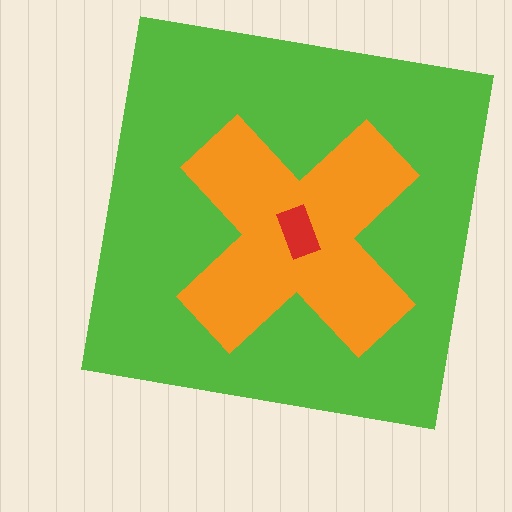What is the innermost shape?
The red rectangle.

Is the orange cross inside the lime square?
Yes.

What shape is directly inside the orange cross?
The red rectangle.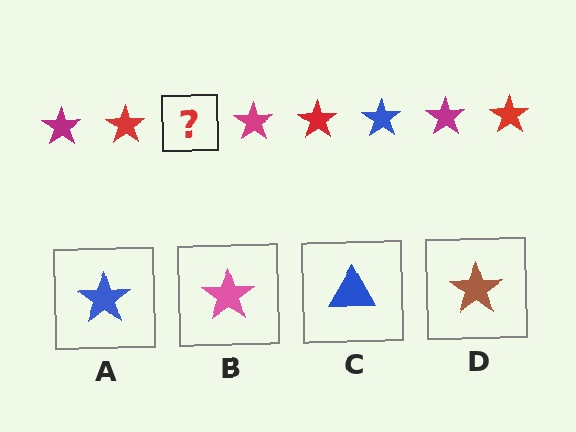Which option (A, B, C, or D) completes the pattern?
A.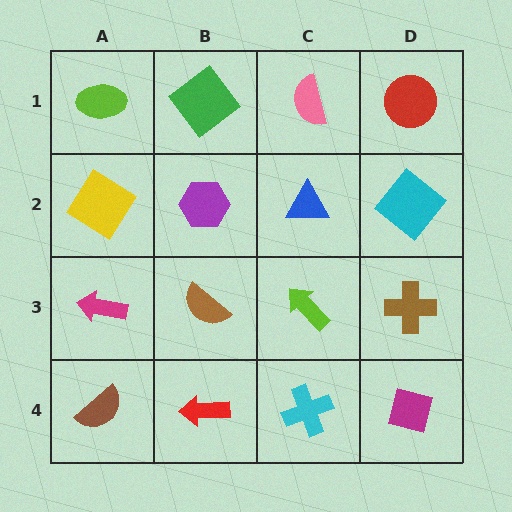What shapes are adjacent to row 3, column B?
A purple hexagon (row 2, column B), a red arrow (row 4, column B), a magenta arrow (row 3, column A), a lime arrow (row 3, column C).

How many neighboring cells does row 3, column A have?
3.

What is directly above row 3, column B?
A purple hexagon.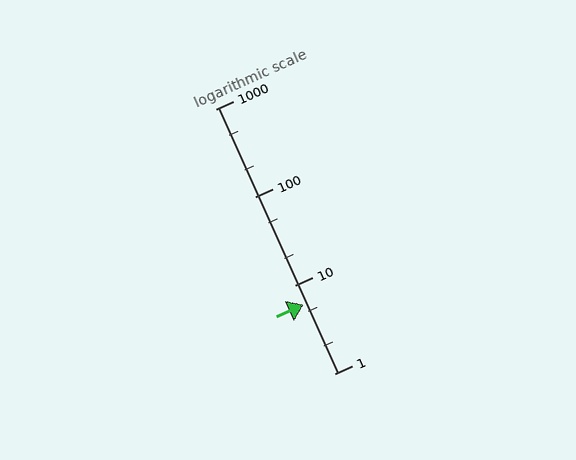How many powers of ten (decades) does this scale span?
The scale spans 3 decades, from 1 to 1000.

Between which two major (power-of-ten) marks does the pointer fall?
The pointer is between 1 and 10.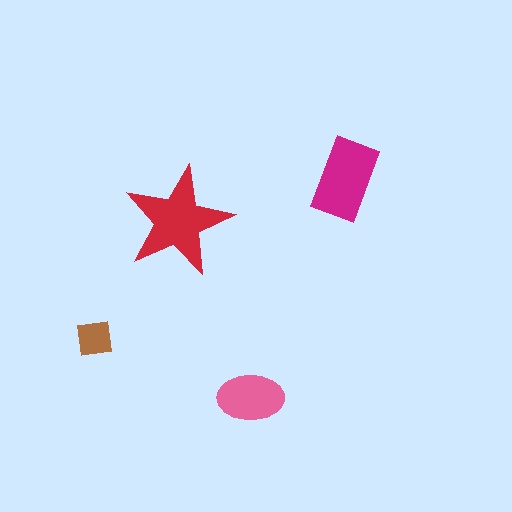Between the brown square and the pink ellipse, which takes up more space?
The pink ellipse.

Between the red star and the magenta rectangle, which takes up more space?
The red star.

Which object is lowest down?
The pink ellipse is bottommost.